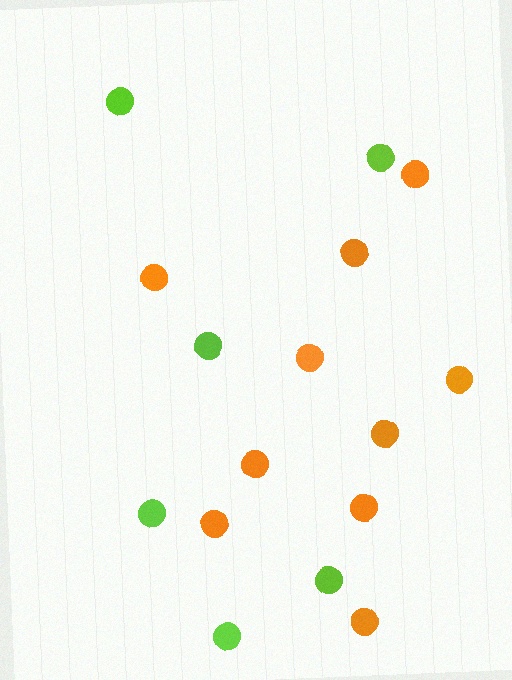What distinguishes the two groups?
There are 2 groups: one group of orange circles (10) and one group of lime circles (6).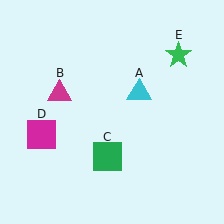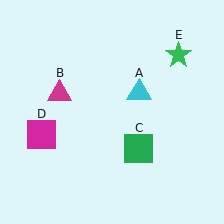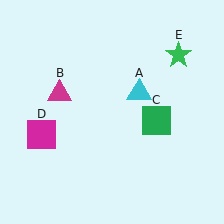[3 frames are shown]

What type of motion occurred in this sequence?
The green square (object C) rotated counterclockwise around the center of the scene.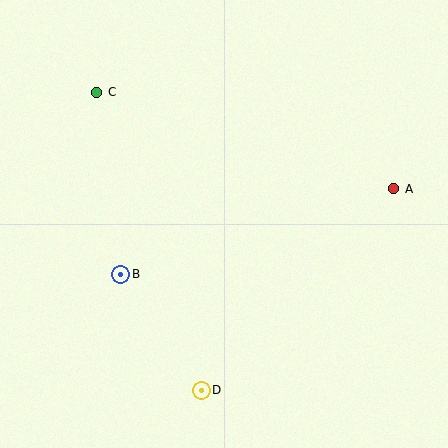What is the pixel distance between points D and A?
The distance between D and A is 279 pixels.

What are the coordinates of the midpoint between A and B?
The midpoint between A and B is at (257, 231).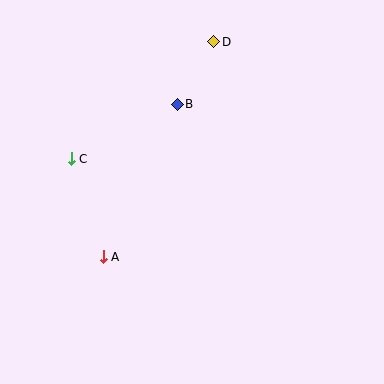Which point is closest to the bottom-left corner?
Point A is closest to the bottom-left corner.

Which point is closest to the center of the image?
Point B at (177, 104) is closest to the center.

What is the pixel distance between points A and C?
The distance between A and C is 103 pixels.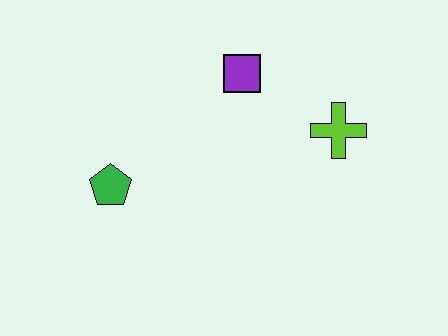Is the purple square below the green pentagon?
No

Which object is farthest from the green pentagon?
The lime cross is farthest from the green pentagon.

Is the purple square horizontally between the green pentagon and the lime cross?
Yes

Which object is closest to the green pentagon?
The purple square is closest to the green pentagon.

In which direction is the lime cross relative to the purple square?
The lime cross is to the right of the purple square.